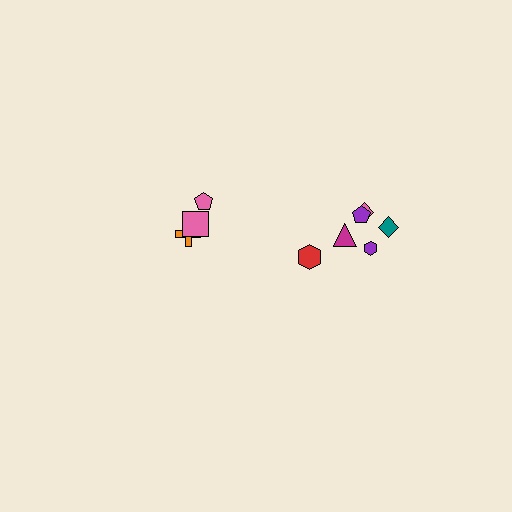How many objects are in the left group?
There are 3 objects.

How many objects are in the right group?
There are 6 objects.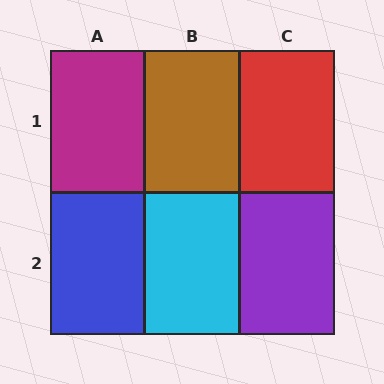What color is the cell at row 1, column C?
Red.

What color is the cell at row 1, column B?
Brown.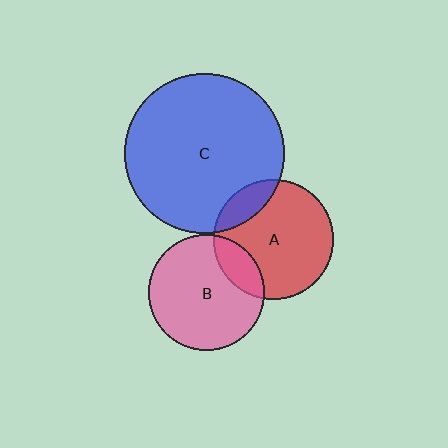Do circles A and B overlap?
Yes.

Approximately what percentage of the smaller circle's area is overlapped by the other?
Approximately 15%.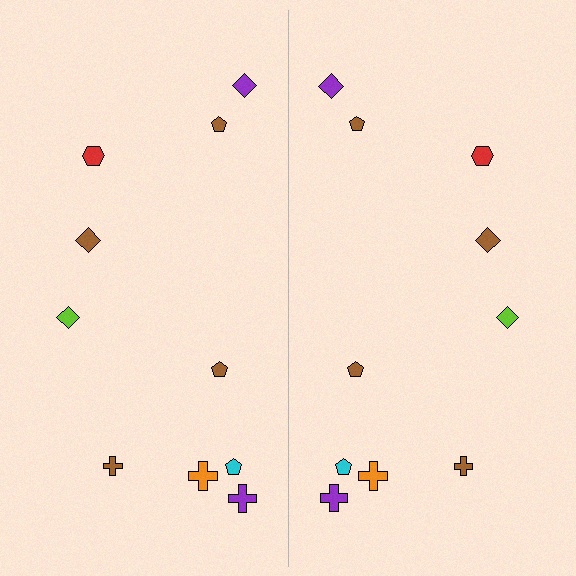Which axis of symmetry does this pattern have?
The pattern has a vertical axis of symmetry running through the center of the image.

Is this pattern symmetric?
Yes, this pattern has bilateral (reflection) symmetry.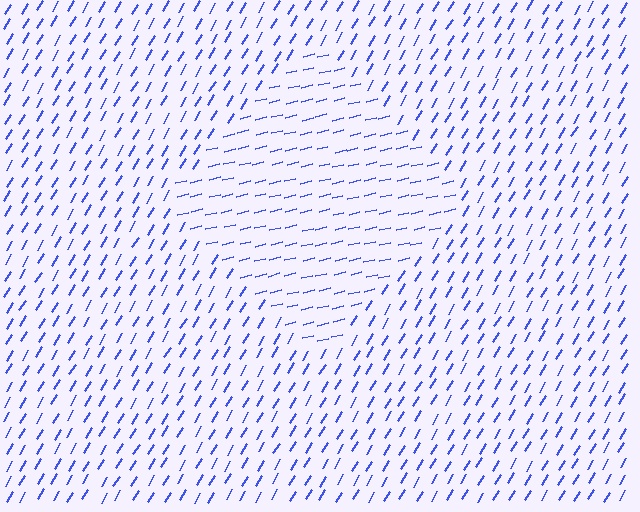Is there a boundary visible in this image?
Yes, there is a texture boundary formed by a change in line orientation.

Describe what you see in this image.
The image is filled with small blue line segments. A diamond region in the image has lines oriented differently from the surrounding lines, creating a visible texture boundary.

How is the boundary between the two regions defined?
The boundary is defined purely by a change in line orientation (approximately 45 degrees difference). All lines are the same color and thickness.